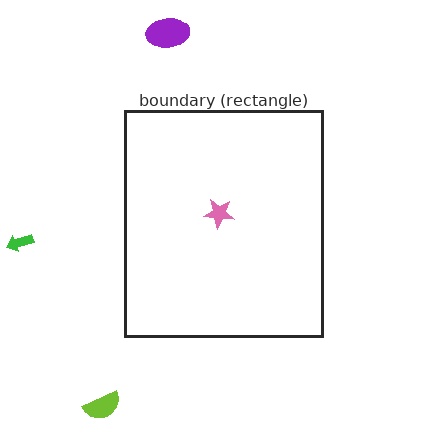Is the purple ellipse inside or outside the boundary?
Outside.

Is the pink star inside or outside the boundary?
Inside.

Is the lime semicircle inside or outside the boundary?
Outside.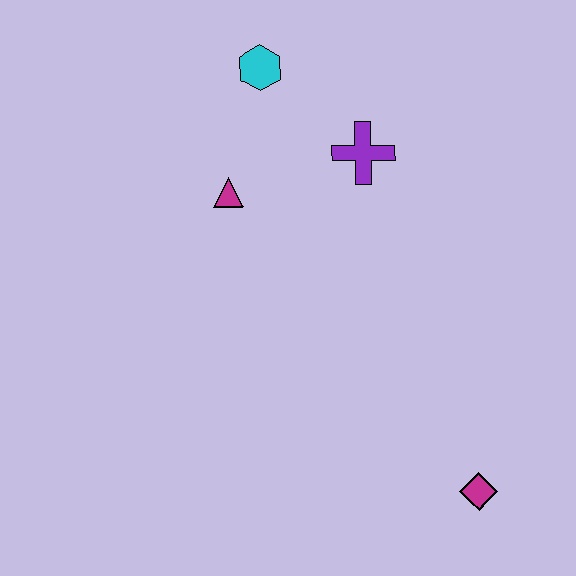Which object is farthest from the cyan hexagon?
The magenta diamond is farthest from the cyan hexagon.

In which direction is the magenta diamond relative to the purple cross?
The magenta diamond is below the purple cross.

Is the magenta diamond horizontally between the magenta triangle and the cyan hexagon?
No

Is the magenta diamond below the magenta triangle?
Yes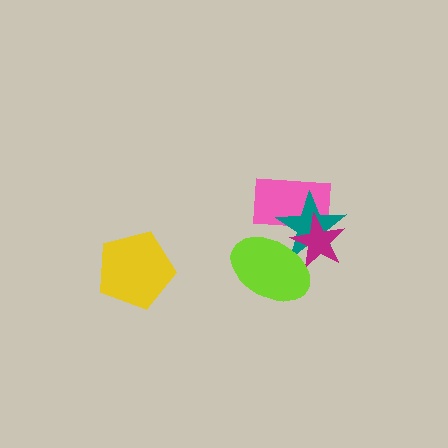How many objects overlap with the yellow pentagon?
0 objects overlap with the yellow pentagon.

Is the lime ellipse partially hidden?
No, no other shape covers it.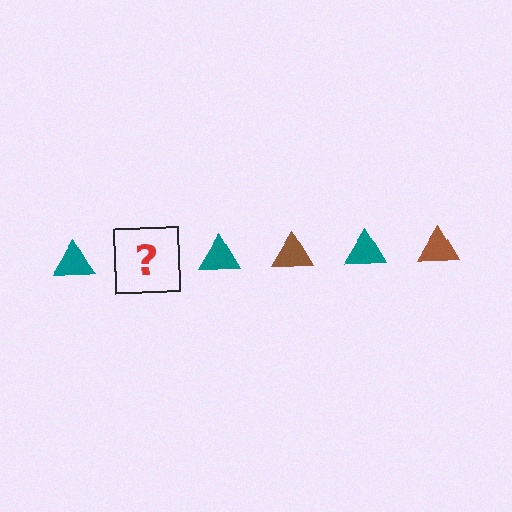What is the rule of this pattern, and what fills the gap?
The rule is that the pattern cycles through teal, brown triangles. The gap should be filled with a brown triangle.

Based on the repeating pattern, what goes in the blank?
The blank should be a brown triangle.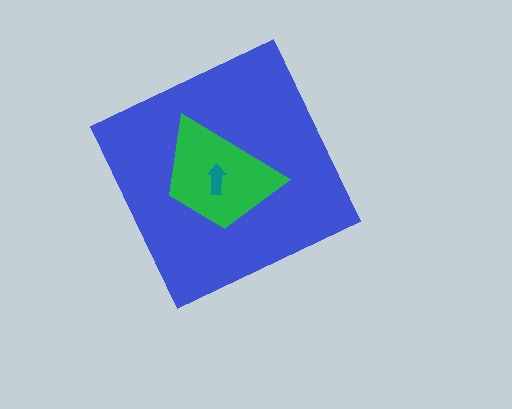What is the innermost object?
The teal arrow.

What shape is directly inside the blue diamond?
The green trapezoid.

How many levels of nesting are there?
3.